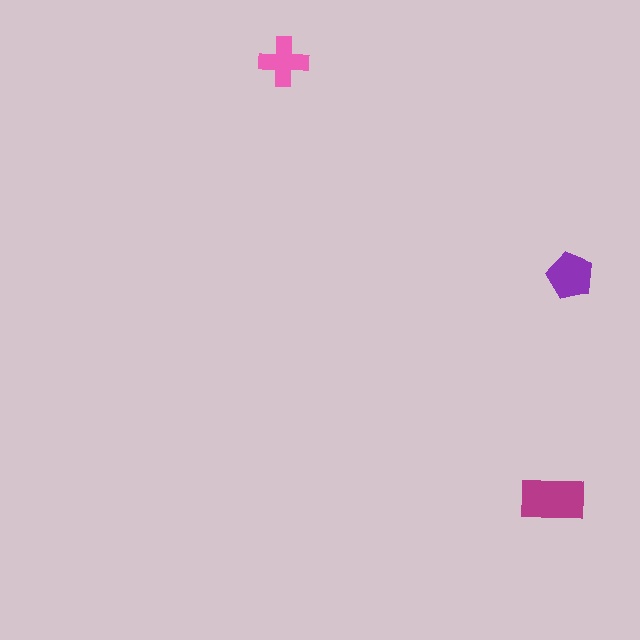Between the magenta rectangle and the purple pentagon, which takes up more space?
The magenta rectangle.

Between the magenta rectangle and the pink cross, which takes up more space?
The magenta rectangle.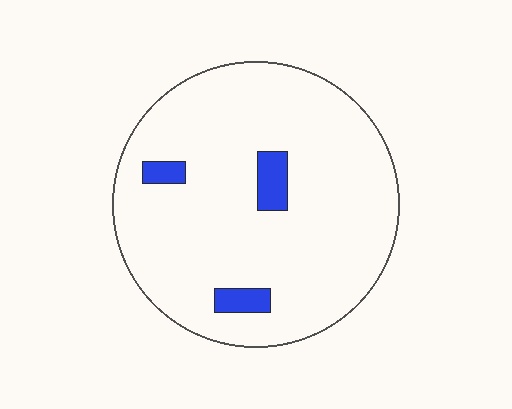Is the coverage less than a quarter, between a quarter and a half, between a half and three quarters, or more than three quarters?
Less than a quarter.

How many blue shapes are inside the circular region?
3.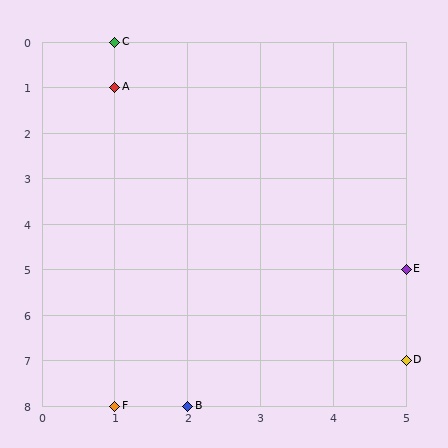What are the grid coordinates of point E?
Point E is at grid coordinates (5, 5).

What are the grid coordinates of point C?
Point C is at grid coordinates (1, 0).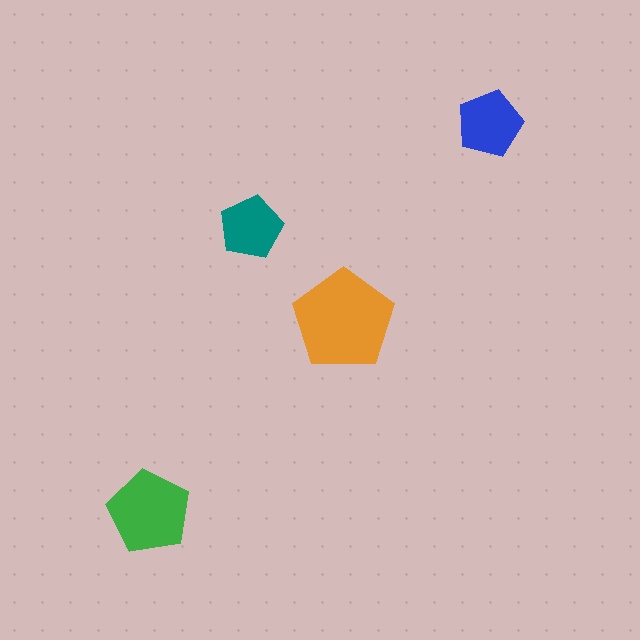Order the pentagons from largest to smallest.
the orange one, the green one, the blue one, the teal one.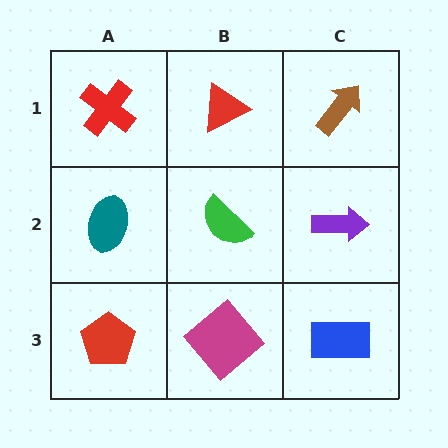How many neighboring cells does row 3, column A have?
2.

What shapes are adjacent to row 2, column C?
A brown arrow (row 1, column C), a blue rectangle (row 3, column C), a green semicircle (row 2, column B).